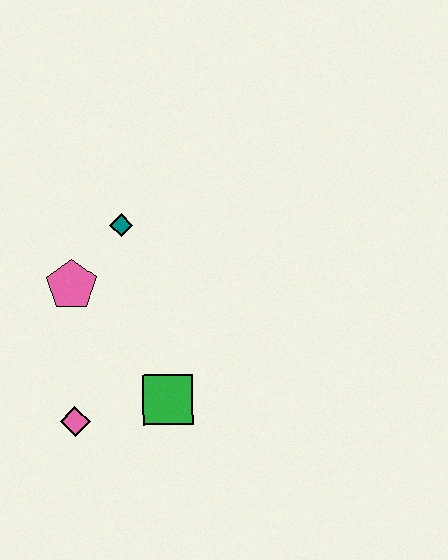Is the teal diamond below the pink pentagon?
No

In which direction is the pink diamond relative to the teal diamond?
The pink diamond is below the teal diamond.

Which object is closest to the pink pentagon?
The teal diamond is closest to the pink pentagon.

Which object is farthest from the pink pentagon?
The green square is farthest from the pink pentagon.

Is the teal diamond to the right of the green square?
No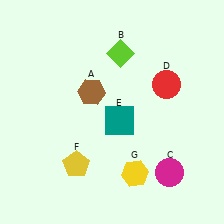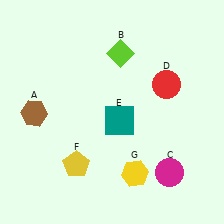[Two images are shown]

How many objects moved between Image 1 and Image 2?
1 object moved between the two images.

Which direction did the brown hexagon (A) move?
The brown hexagon (A) moved left.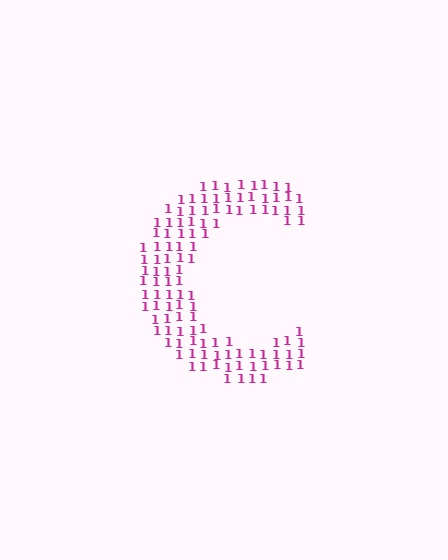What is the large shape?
The large shape is the letter C.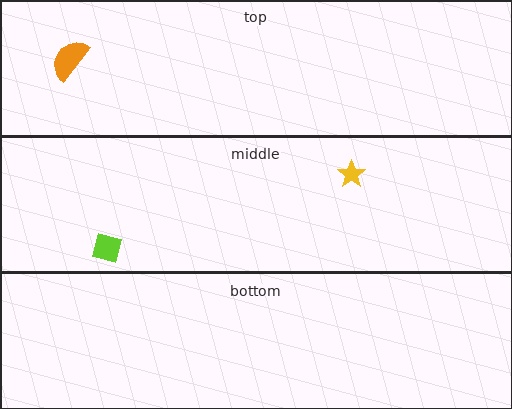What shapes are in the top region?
The orange semicircle.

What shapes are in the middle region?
The lime diamond, the yellow star.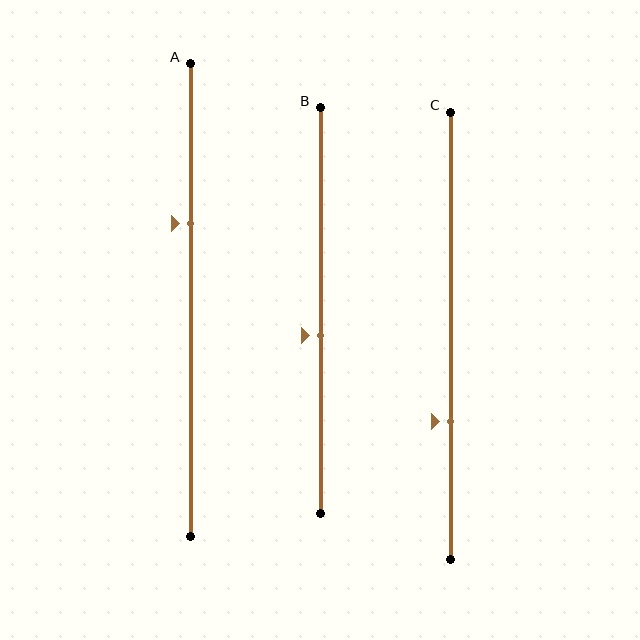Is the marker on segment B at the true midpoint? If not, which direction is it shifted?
No, the marker on segment B is shifted downward by about 6% of the segment length.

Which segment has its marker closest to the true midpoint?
Segment B has its marker closest to the true midpoint.